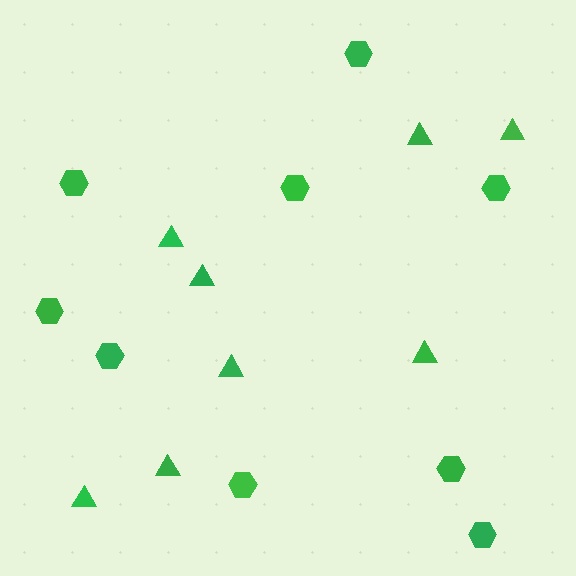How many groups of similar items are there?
There are 2 groups: one group of hexagons (9) and one group of triangles (8).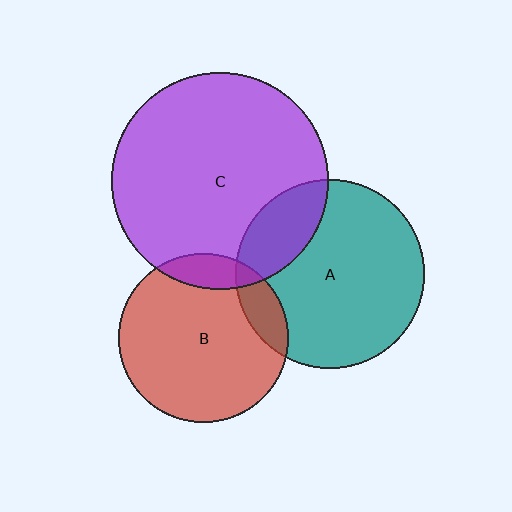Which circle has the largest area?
Circle C (purple).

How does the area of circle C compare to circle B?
Approximately 1.6 times.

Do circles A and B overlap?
Yes.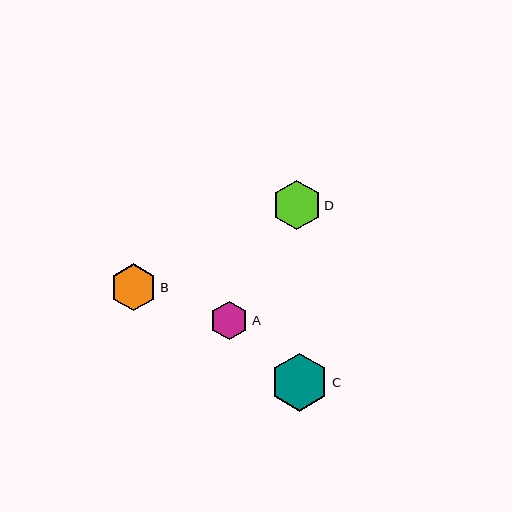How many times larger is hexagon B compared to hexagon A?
Hexagon B is approximately 1.2 times the size of hexagon A.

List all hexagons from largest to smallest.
From largest to smallest: C, D, B, A.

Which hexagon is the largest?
Hexagon C is the largest with a size of approximately 58 pixels.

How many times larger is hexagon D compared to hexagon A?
Hexagon D is approximately 1.3 times the size of hexagon A.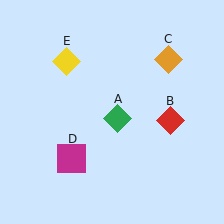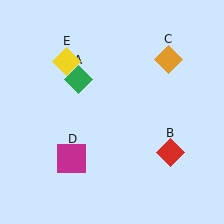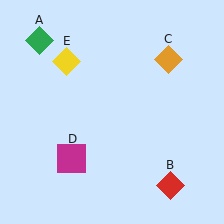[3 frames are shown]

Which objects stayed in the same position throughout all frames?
Orange diamond (object C) and magenta square (object D) and yellow diamond (object E) remained stationary.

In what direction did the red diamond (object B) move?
The red diamond (object B) moved down.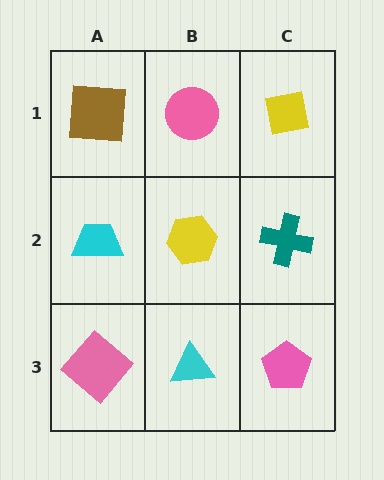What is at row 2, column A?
A cyan trapezoid.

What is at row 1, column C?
A yellow square.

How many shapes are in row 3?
3 shapes.